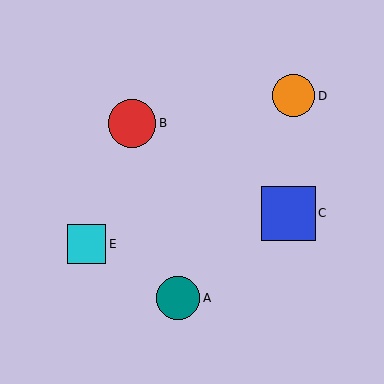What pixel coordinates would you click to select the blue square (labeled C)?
Click at (288, 213) to select the blue square C.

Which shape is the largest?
The blue square (labeled C) is the largest.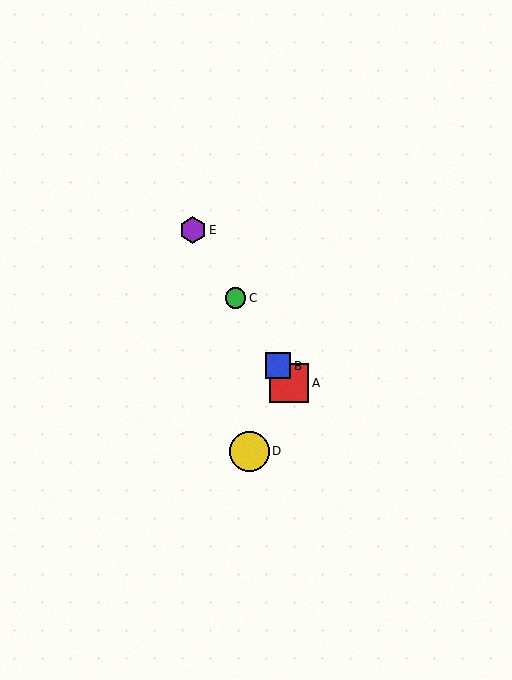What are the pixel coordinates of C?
Object C is at (235, 298).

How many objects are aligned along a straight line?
4 objects (A, B, C, E) are aligned along a straight line.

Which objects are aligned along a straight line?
Objects A, B, C, E are aligned along a straight line.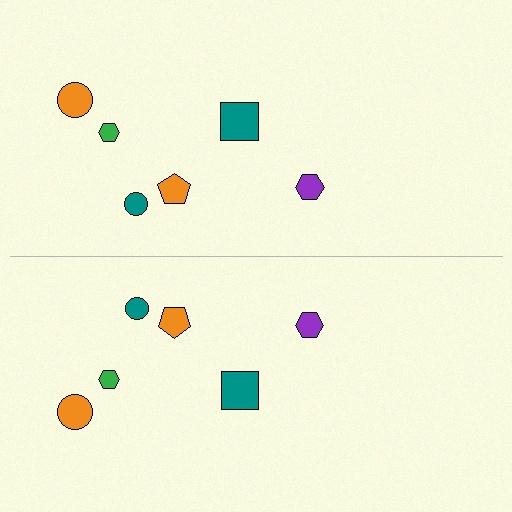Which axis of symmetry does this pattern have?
The pattern has a horizontal axis of symmetry running through the center of the image.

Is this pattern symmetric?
Yes, this pattern has bilateral (reflection) symmetry.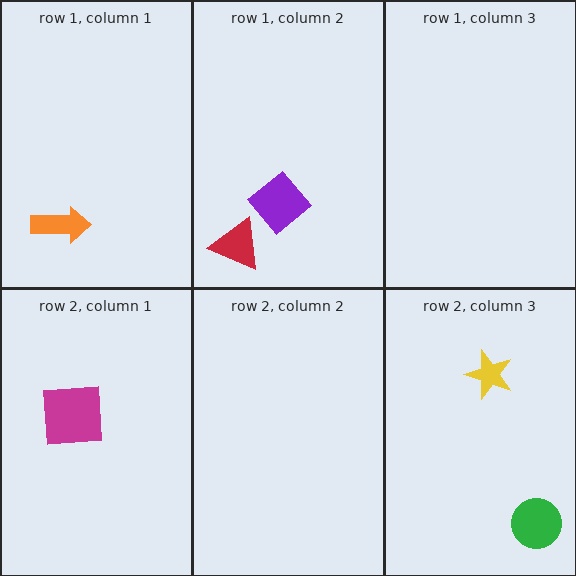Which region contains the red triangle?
The row 1, column 2 region.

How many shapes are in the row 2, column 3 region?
2.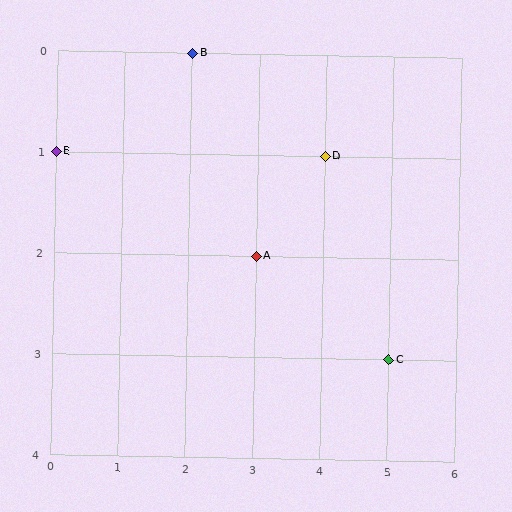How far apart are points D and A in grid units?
Points D and A are 1 column and 1 row apart (about 1.4 grid units diagonally).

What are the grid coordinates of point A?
Point A is at grid coordinates (3, 2).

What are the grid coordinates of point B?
Point B is at grid coordinates (2, 0).